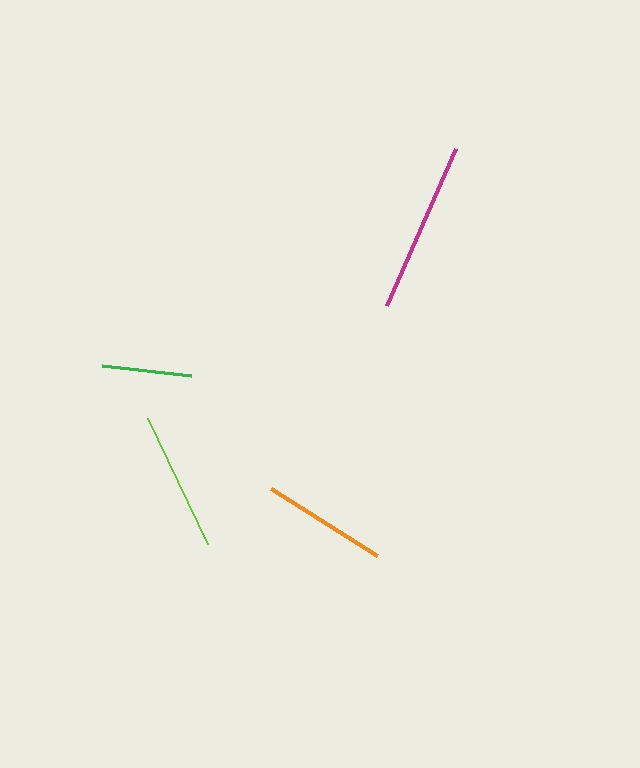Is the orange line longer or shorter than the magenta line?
The magenta line is longer than the orange line.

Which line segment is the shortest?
The green line is the shortest at approximately 89 pixels.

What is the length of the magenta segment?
The magenta segment is approximately 171 pixels long.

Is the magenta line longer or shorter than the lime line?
The magenta line is longer than the lime line.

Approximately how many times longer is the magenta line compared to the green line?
The magenta line is approximately 1.9 times the length of the green line.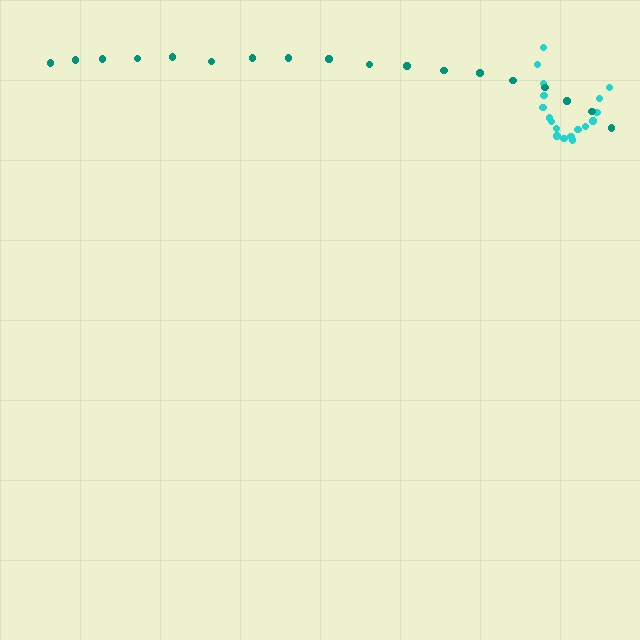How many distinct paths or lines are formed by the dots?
There are 2 distinct paths.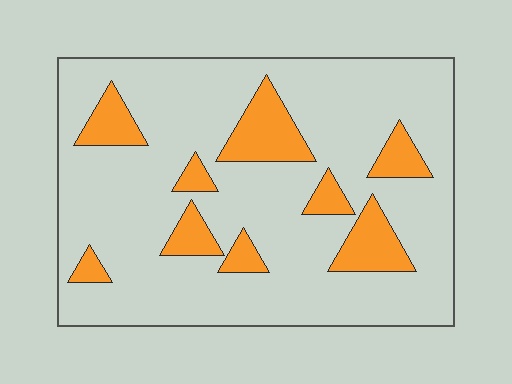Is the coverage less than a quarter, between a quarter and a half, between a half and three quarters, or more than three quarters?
Less than a quarter.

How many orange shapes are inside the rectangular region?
9.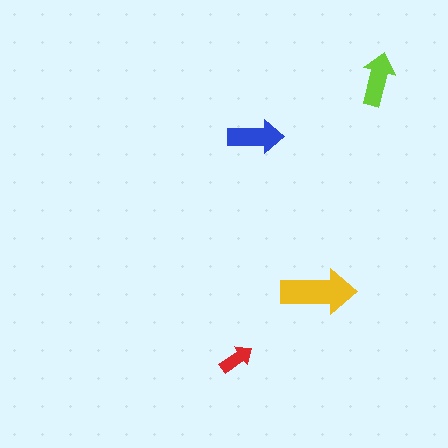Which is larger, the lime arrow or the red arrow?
The lime one.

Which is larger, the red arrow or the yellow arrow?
The yellow one.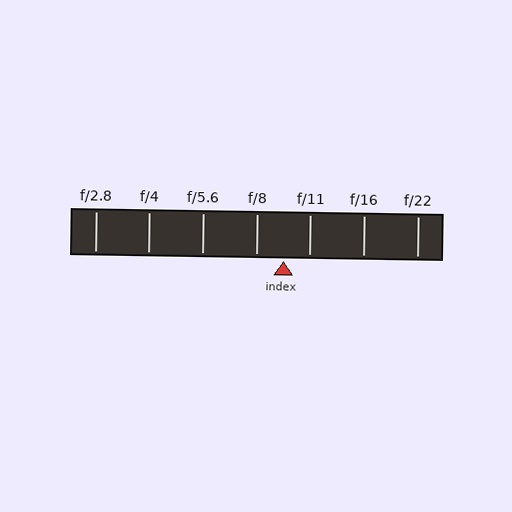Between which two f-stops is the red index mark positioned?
The index mark is between f/8 and f/11.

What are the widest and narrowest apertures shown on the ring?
The widest aperture shown is f/2.8 and the narrowest is f/22.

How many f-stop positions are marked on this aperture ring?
There are 7 f-stop positions marked.